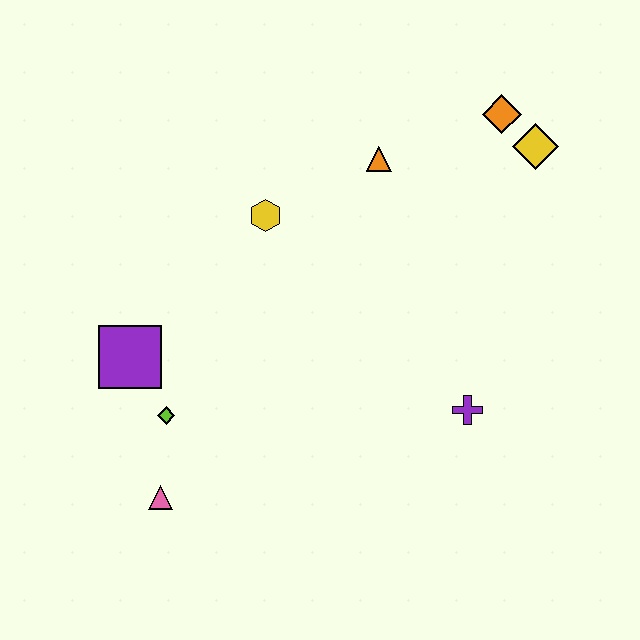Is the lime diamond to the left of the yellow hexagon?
Yes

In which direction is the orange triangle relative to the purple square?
The orange triangle is to the right of the purple square.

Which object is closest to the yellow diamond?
The orange diamond is closest to the yellow diamond.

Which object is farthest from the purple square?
The yellow diamond is farthest from the purple square.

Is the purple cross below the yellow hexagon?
Yes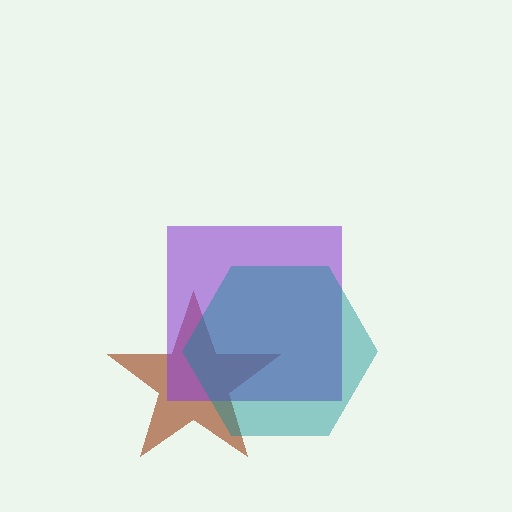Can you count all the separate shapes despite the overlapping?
Yes, there are 3 separate shapes.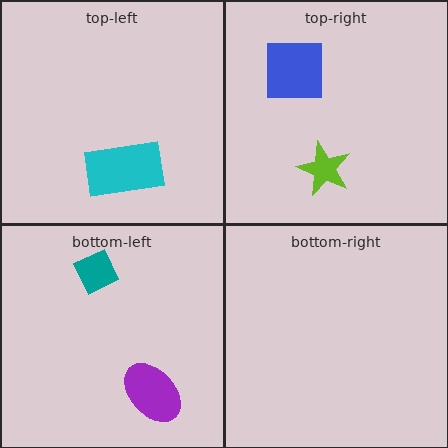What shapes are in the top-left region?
The cyan rectangle.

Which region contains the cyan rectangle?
The top-left region.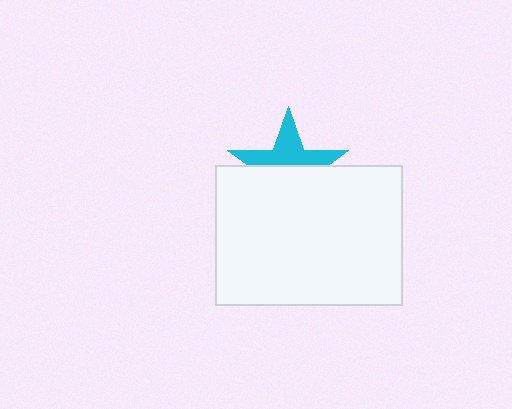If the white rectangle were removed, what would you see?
You would see the complete cyan star.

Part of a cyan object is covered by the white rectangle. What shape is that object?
It is a star.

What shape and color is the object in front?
The object in front is a white rectangle.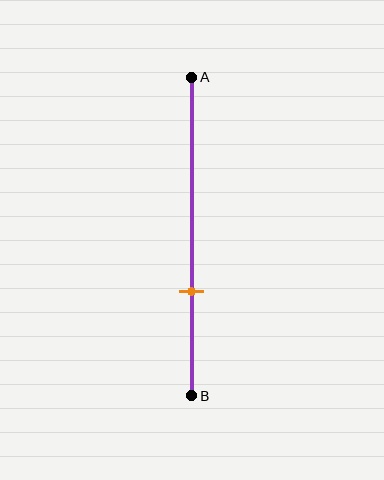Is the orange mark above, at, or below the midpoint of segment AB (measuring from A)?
The orange mark is below the midpoint of segment AB.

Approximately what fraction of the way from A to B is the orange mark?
The orange mark is approximately 65% of the way from A to B.